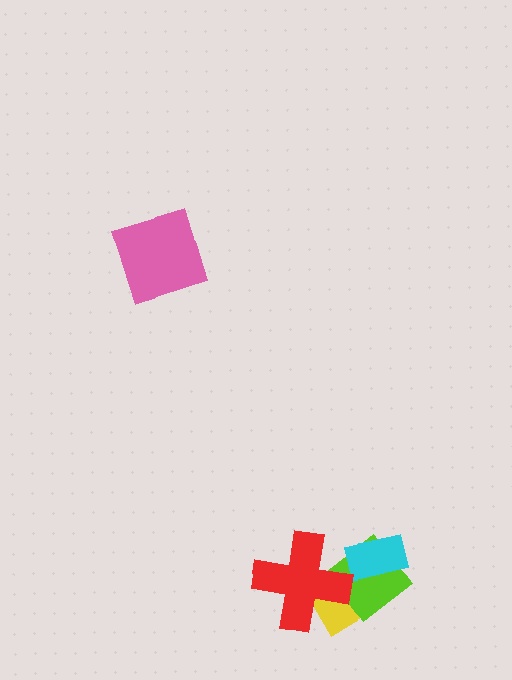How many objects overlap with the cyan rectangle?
1 object overlaps with the cyan rectangle.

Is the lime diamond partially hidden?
Yes, it is partially covered by another shape.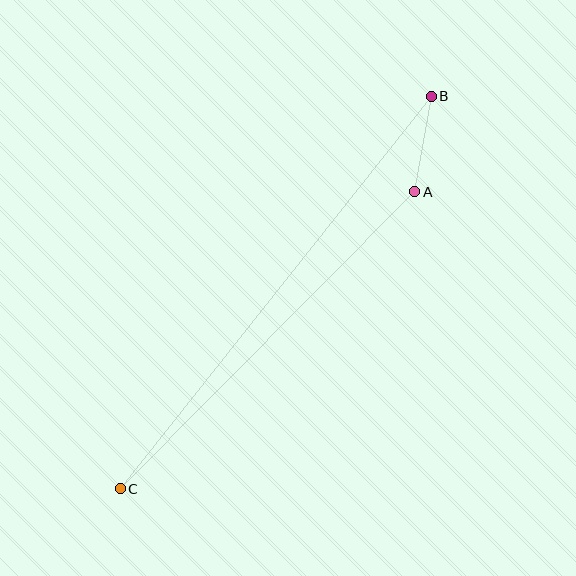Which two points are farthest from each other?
Points B and C are farthest from each other.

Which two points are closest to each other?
Points A and B are closest to each other.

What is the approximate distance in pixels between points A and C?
The distance between A and C is approximately 419 pixels.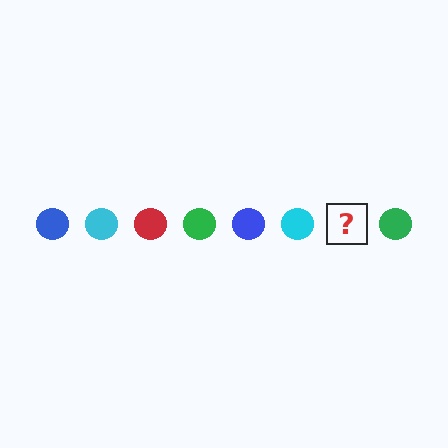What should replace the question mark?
The question mark should be replaced with a red circle.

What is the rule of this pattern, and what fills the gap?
The rule is that the pattern cycles through blue, cyan, red, green circles. The gap should be filled with a red circle.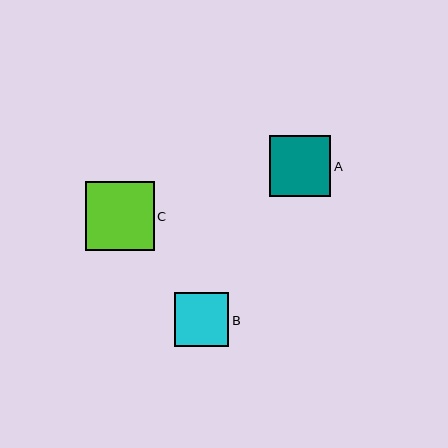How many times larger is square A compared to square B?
Square A is approximately 1.1 times the size of square B.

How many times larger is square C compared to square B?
Square C is approximately 1.3 times the size of square B.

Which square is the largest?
Square C is the largest with a size of approximately 68 pixels.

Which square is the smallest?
Square B is the smallest with a size of approximately 54 pixels.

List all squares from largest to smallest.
From largest to smallest: C, A, B.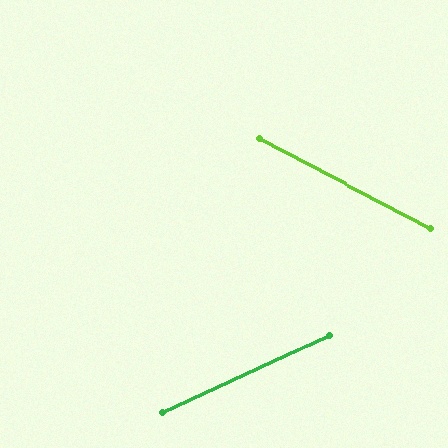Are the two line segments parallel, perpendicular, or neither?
Neither parallel nor perpendicular — they differ by about 53°.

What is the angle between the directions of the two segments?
Approximately 53 degrees.